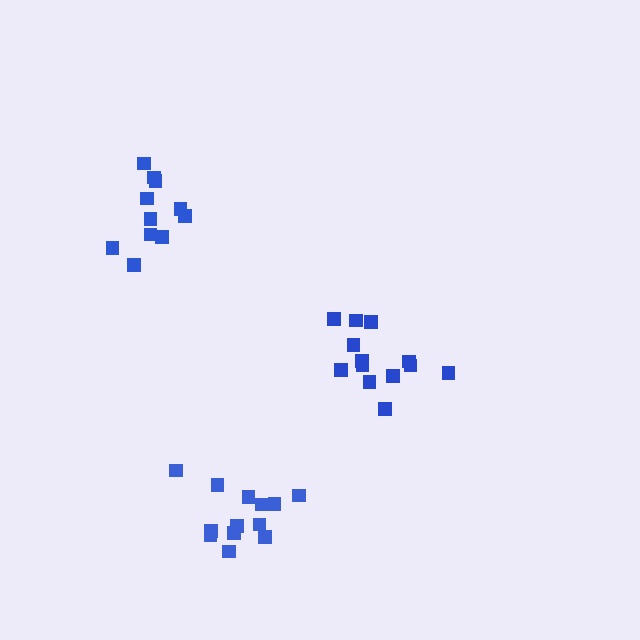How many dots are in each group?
Group 1: 13 dots, Group 2: 11 dots, Group 3: 13 dots (37 total).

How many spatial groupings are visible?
There are 3 spatial groupings.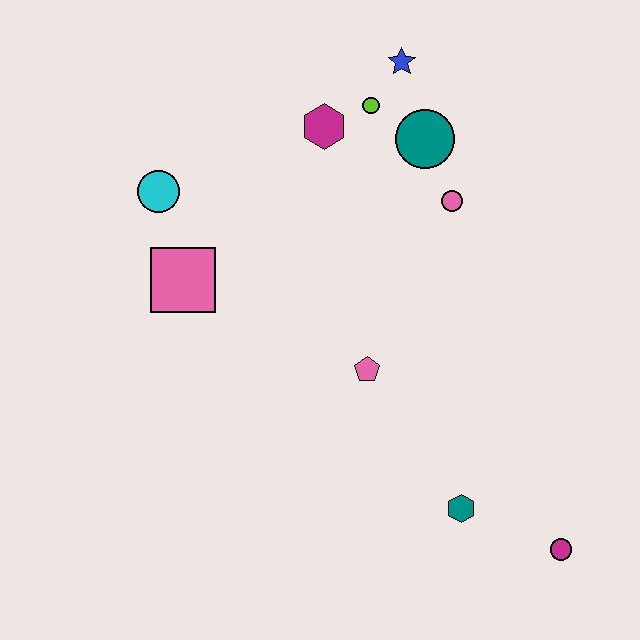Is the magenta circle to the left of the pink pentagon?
No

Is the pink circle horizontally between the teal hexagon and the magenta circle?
No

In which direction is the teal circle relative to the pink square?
The teal circle is to the right of the pink square.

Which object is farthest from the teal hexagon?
The blue star is farthest from the teal hexagon.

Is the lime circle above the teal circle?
Yes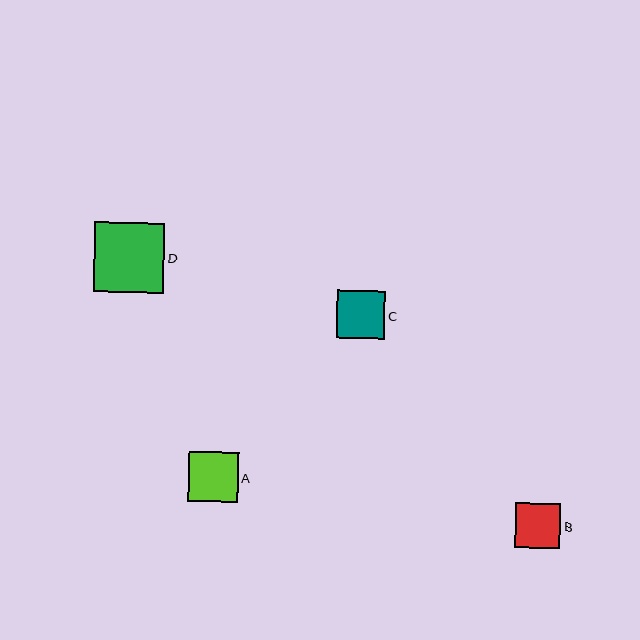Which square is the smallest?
Square B is the smallest with a size of approximately 45 pixels.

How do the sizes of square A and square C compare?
Square A and square C are approximately the same size.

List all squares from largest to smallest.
From largest to smallest: D, A, C, B.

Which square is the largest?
Square D is the largest with a size of approximately 70 pixels.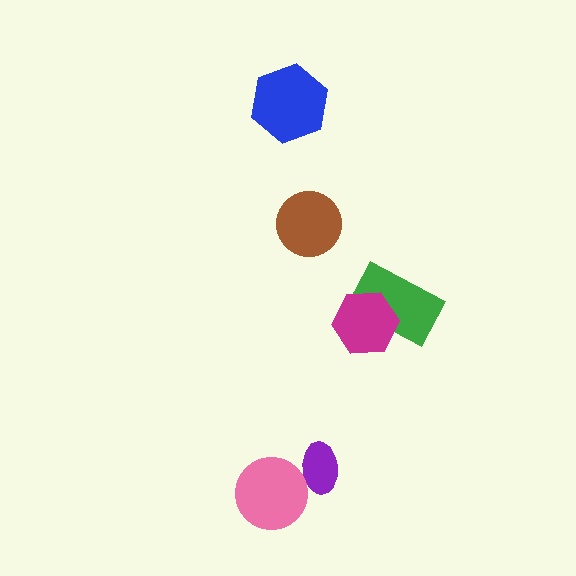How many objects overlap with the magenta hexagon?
1 object overlaps with the magenta hexagon.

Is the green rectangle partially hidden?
Yes, it is partially covered by another shape.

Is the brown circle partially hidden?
No, no other shape covers it.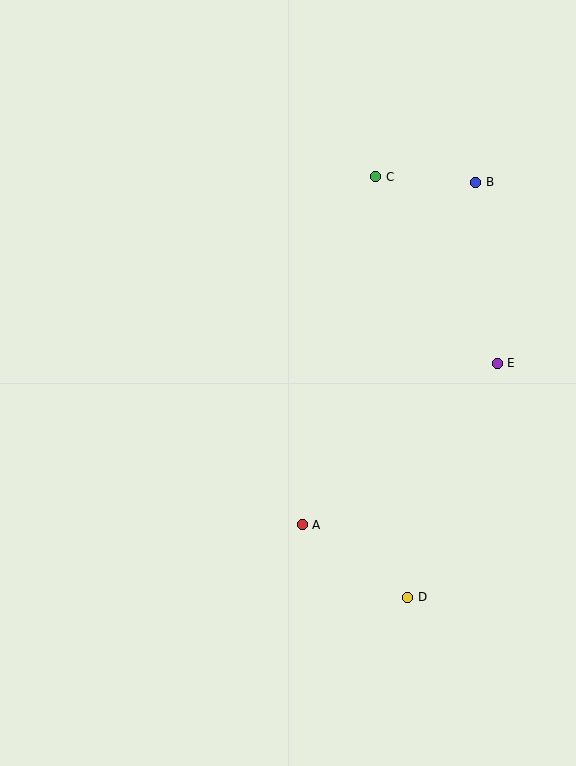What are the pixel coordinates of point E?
Point E is at (497, 363).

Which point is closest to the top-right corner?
Point B is closest to the top-right corner.